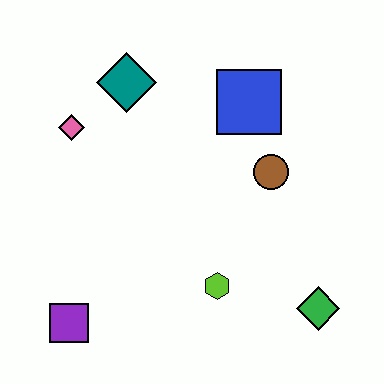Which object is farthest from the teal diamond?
The green diamond is farthest from the teal diamond.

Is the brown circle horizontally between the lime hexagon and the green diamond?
Yes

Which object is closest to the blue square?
The brown circle is closest to the blue square.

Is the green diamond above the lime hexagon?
No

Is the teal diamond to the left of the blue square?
Yes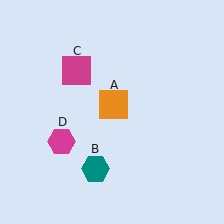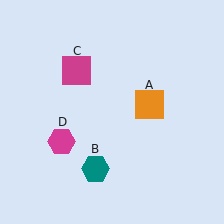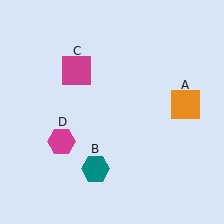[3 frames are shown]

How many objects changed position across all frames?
1 object changed position: orange square (object A).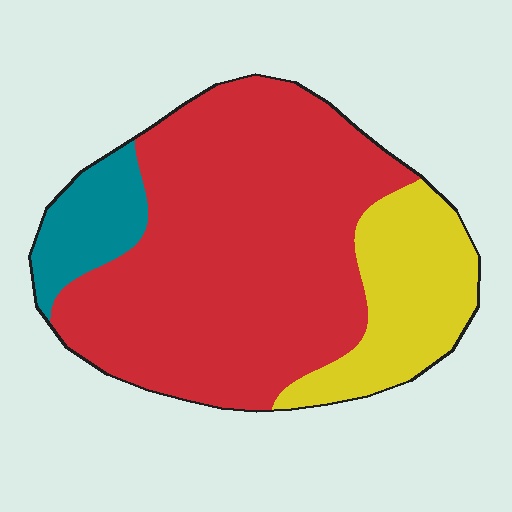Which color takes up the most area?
Red, at roughly 70%.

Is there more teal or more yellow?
Yellow.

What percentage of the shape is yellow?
Yellow takes up about one fifth (1/5) of the shape.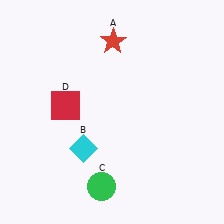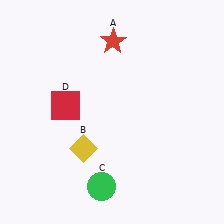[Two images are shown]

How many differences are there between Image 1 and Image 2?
There is 1 difference between the two images.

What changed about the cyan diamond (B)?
In Image 1, B is cyan. In Image 2, it changed to yellow.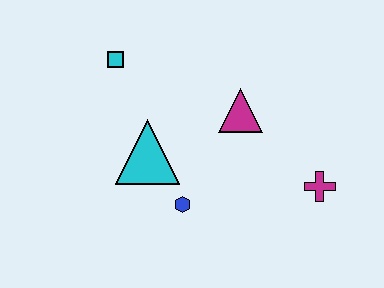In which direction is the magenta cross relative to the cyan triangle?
The magenta cross is to the right of the cyan triangle.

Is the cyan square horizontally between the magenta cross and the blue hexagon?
No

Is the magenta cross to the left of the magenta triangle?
No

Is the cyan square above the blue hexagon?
Yes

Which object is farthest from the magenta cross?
The cyan square is farthest from the magenta cross.